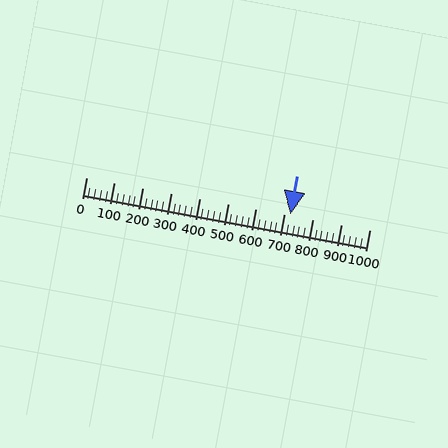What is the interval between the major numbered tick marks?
The major tick marks are spaced 100 units apart.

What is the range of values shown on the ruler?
The ruler shows values from 0 to 1000.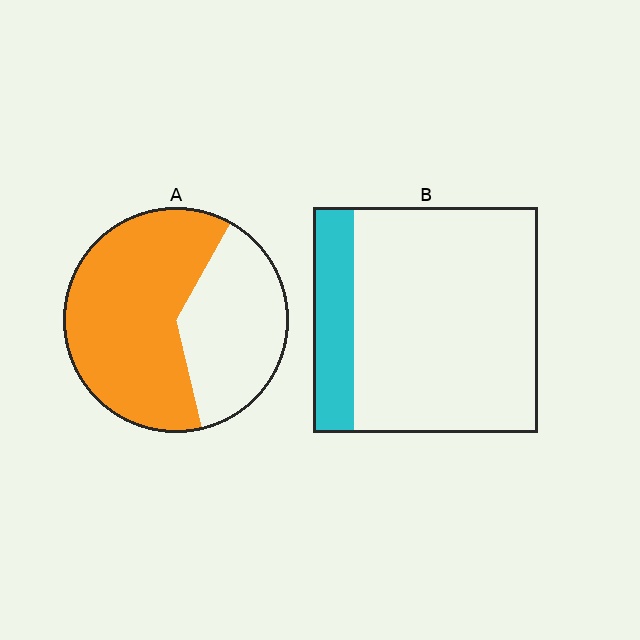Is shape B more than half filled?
No.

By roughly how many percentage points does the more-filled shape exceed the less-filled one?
By roughly 45 percentage points (A over B).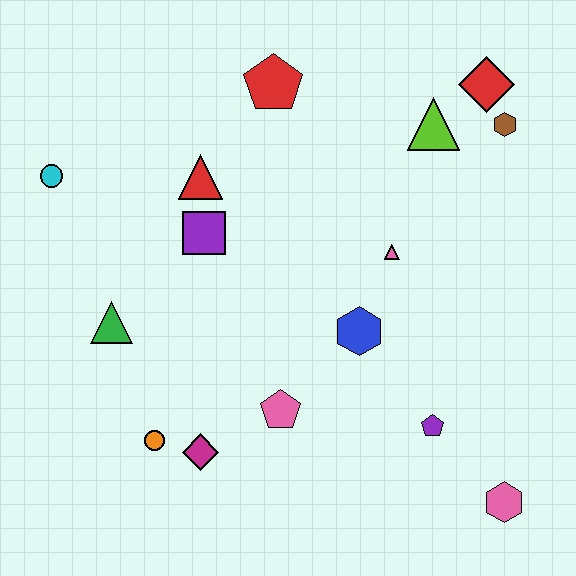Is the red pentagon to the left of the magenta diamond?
No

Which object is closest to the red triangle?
The purple square is closest to the red triangle.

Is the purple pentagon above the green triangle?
No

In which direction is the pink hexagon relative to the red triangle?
The pink hexagon is below the red triangle.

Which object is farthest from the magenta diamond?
The red diamond is farthest from the magenta diamond.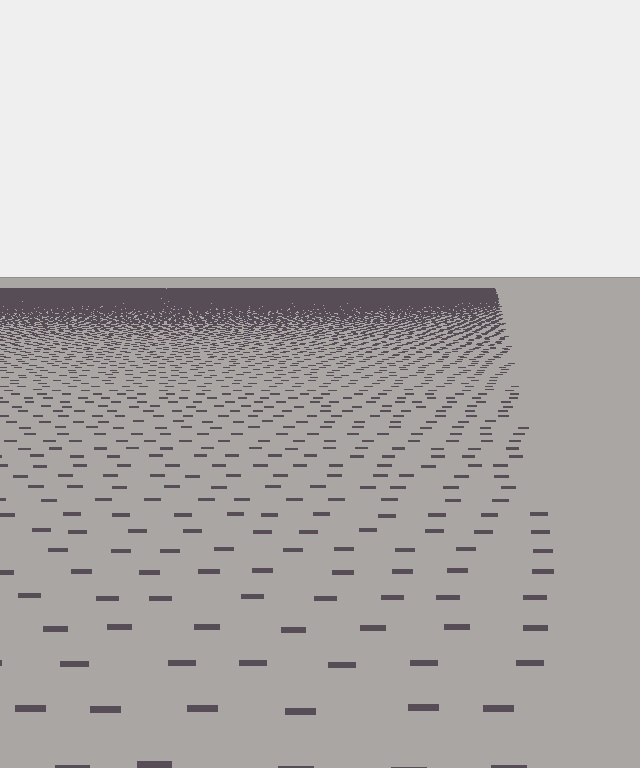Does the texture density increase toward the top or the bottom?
Density increases toward the top.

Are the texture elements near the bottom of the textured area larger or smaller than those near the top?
Larger. Near the bottom, elements are closer to the viewer and appear at a bigger on-screen size.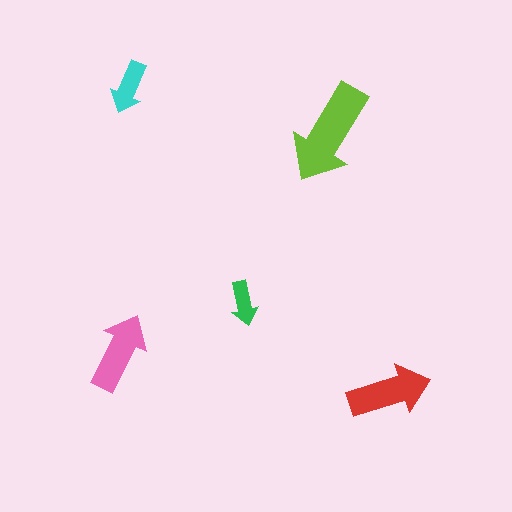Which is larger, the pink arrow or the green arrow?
The pink one.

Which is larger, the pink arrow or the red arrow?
The red one.